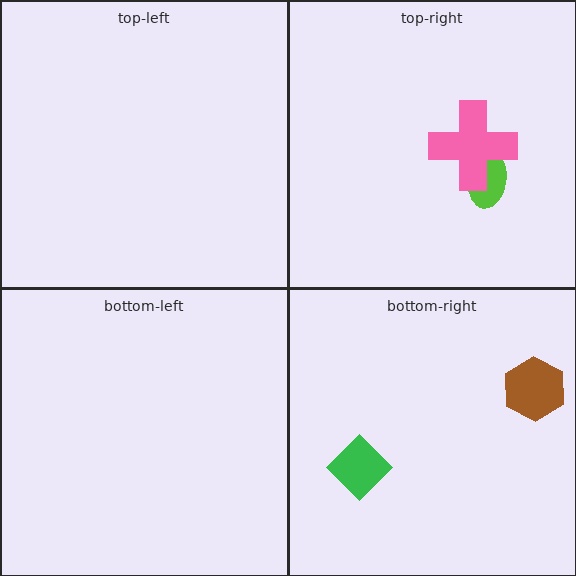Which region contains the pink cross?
The top-right region.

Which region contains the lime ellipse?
The top-right region.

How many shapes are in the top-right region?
2.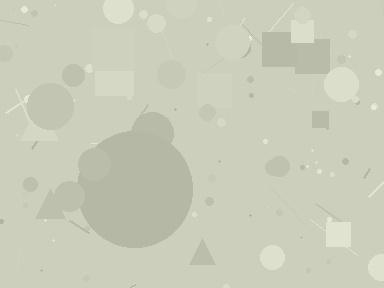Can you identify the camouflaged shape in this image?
The camouflaged shape is a circle.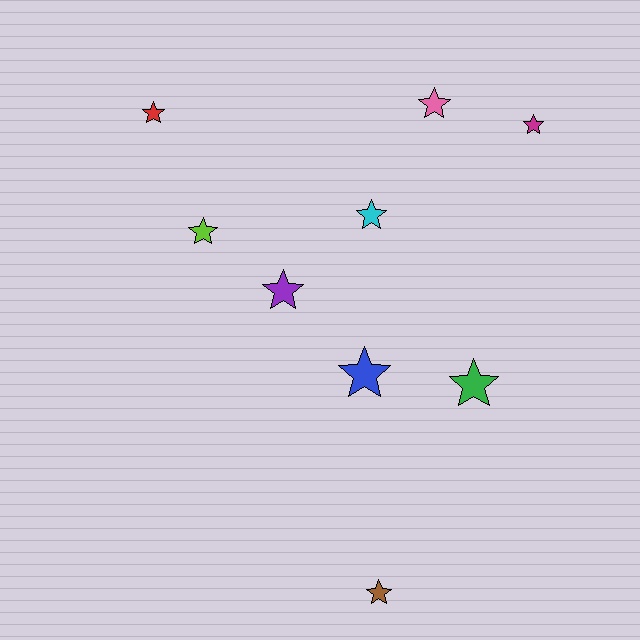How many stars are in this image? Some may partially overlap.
There are 9 stars.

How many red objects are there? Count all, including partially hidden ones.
There is 1 red object.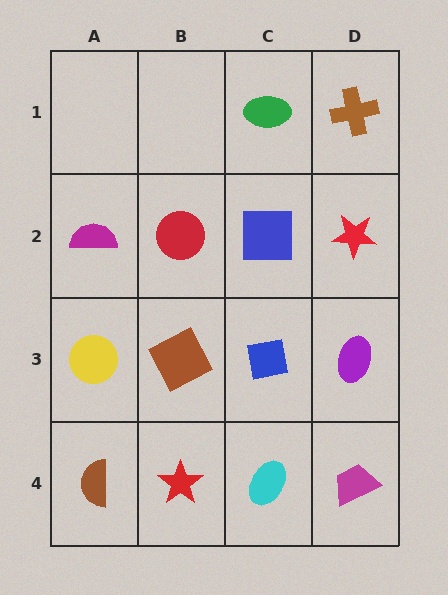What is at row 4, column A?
A brown semicircle.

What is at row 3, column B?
A brown square.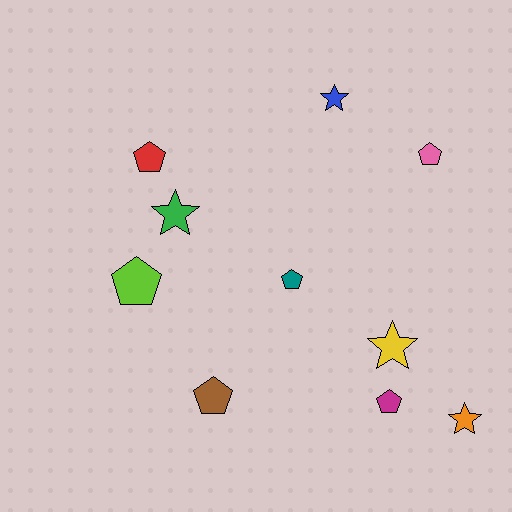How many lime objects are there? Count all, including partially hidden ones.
There is 1 lime object.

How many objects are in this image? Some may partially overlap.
There are 10 objects.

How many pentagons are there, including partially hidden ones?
There are 6 pentagons.